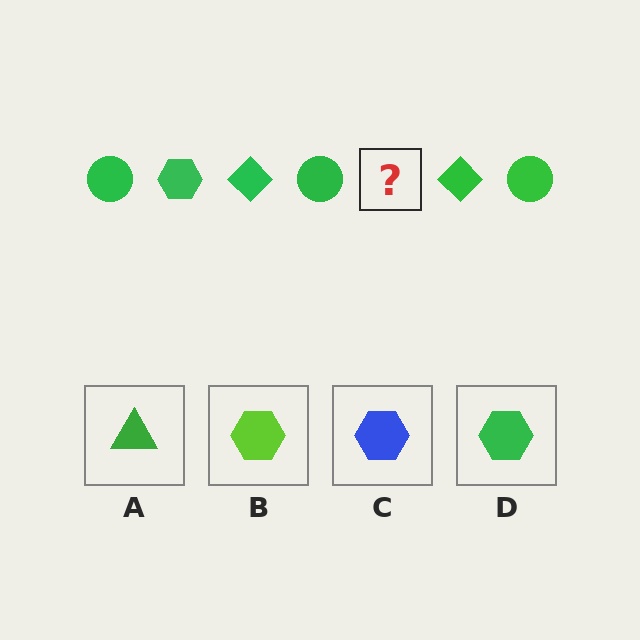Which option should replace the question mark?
Option D.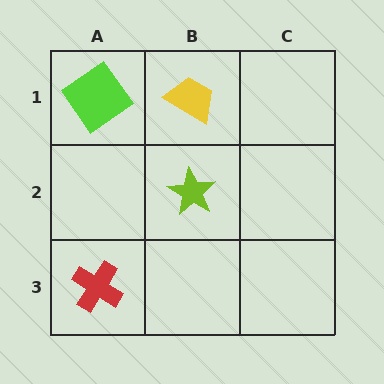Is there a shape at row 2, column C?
No, that cell is empty.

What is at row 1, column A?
A lime diamond.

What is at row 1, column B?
A yellow trapezoid.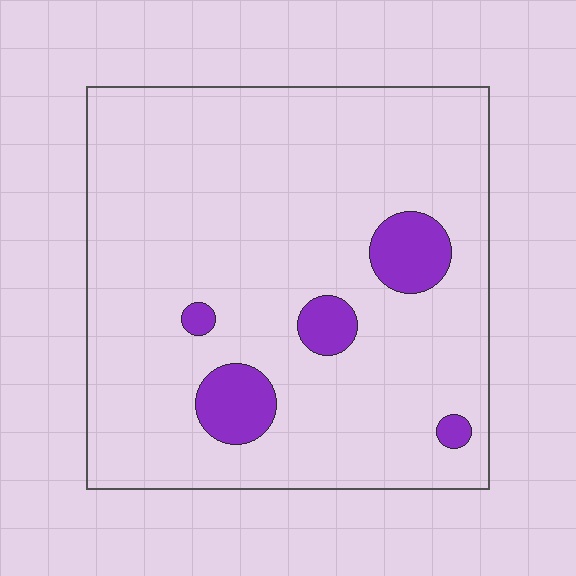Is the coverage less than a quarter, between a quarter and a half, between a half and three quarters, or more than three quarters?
Less than a quarter.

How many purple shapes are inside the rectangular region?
5.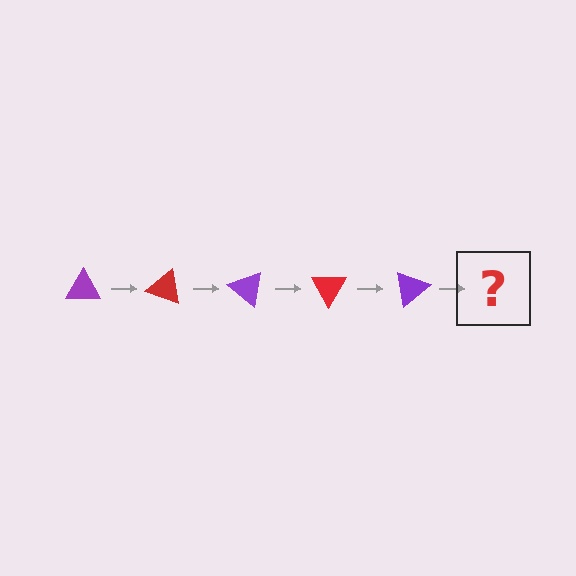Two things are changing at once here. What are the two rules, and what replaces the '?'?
The two rules are that it rotates 20 degrees each step and the color cycles through purple and red. The '?' should be a red triangle, rotated 100 degrees from the start.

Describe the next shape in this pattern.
It should be a red triangle, rotated 100 degrees from the start.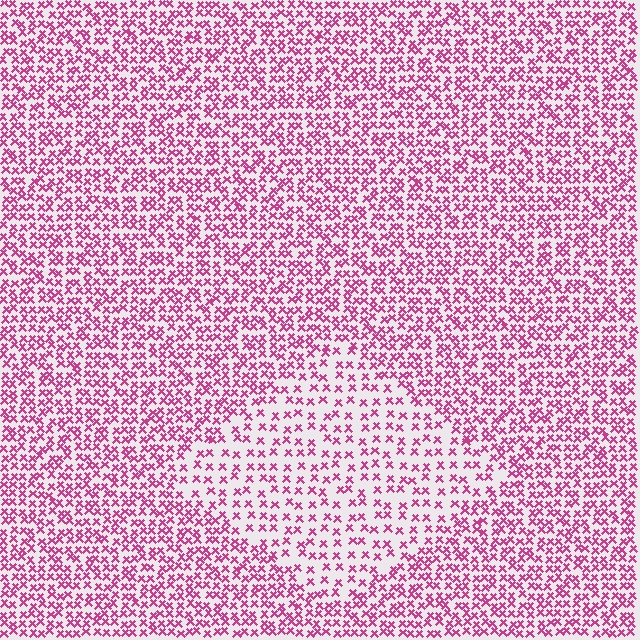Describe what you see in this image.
The image contains small magenta elements arranged at two different densities. A diamond-shaped region is visible where the elements are less densely packed than the surrounding area.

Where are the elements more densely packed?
The elements are more densely packed outside the diamond boundary.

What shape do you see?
I see a diamond.